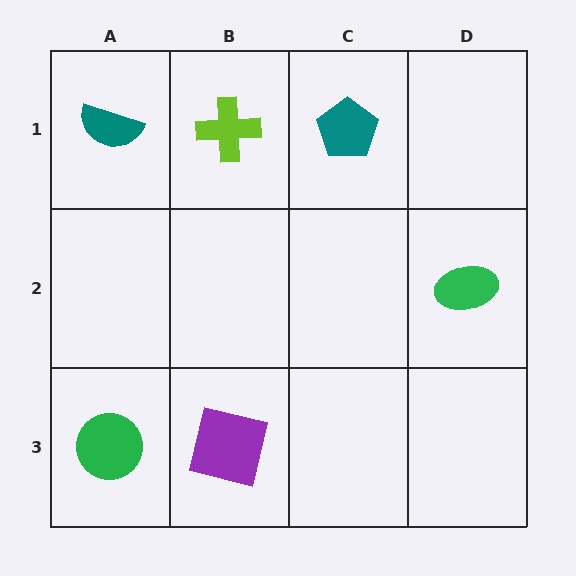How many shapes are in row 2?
1 shape.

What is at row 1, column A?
A teal semicircle.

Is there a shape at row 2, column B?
No, that cell is empty.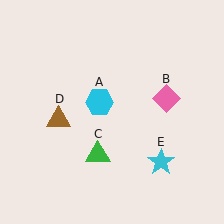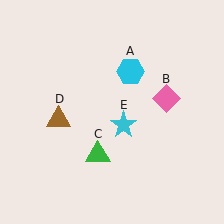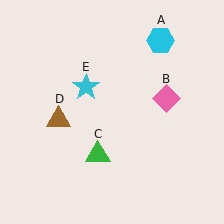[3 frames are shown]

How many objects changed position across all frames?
2 objects changed position: cyan hexagon (object A), cyan star (object E).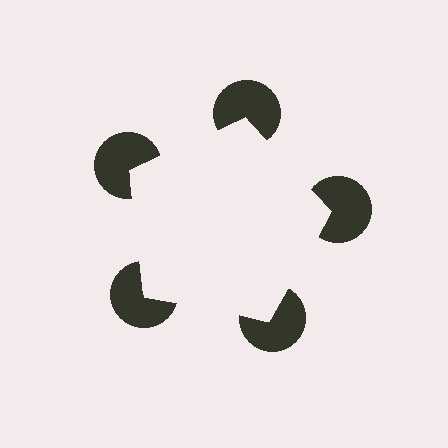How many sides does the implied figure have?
5 sides.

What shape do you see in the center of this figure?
An illusory pentagon — its edges are inferred from the aligned wedge cuts in the pac-man discs, not physically drawn.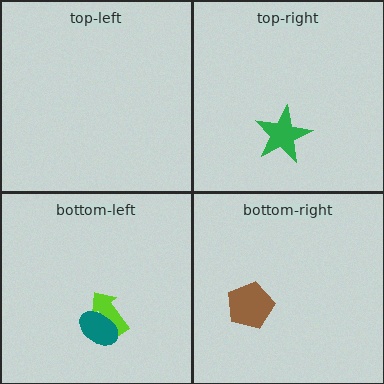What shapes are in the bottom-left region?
The lime arrow, the teal ellipse.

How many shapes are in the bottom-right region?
1.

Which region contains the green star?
The top-right region.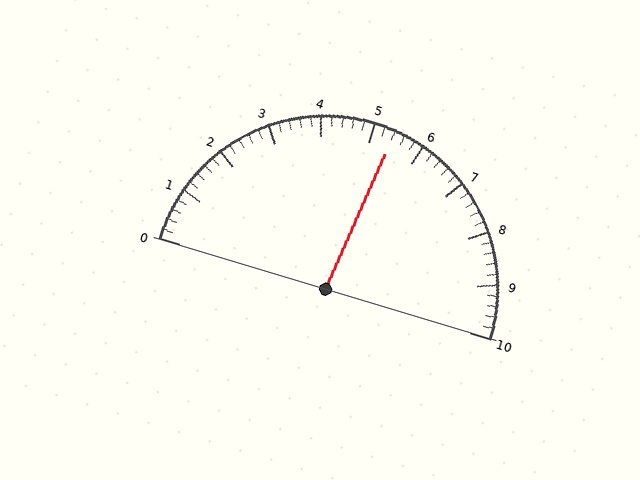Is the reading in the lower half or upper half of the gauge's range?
The reading is in the upper half of the range (0 to 10).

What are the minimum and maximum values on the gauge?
The gauge ranges from 0 to 10.